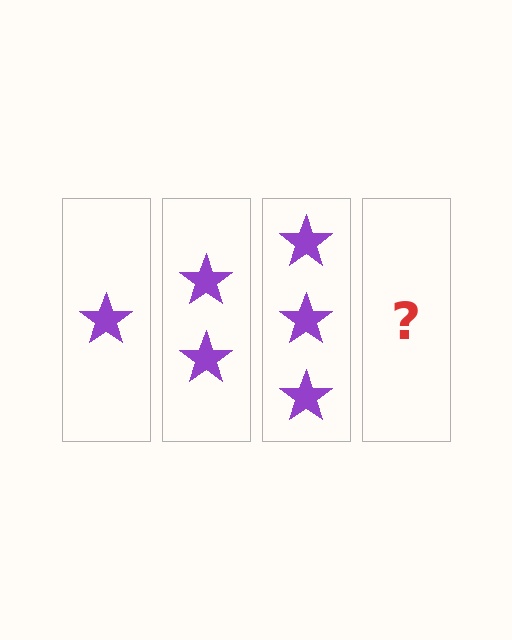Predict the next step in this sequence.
The next step is 4 stars.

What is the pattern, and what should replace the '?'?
The pattern is that each step adds one more star. The '?' should be 4 stars.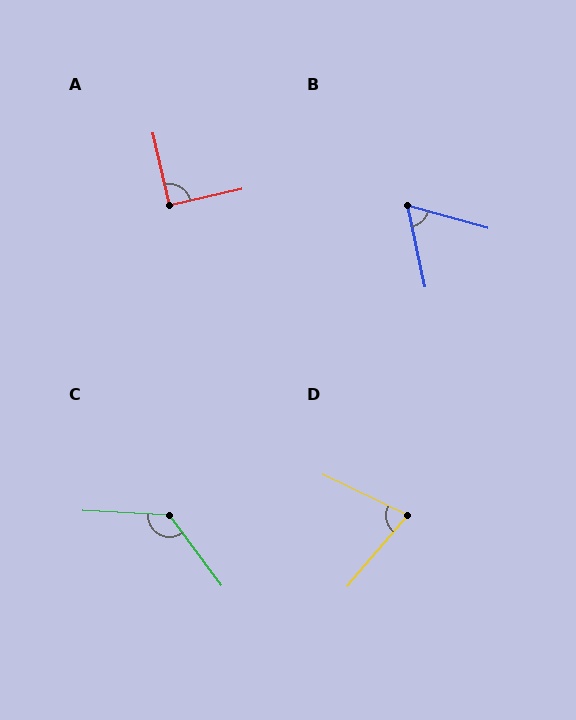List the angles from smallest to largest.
B (62°), D (76°), A (90°), C (129°).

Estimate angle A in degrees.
Approximately 90 degrees.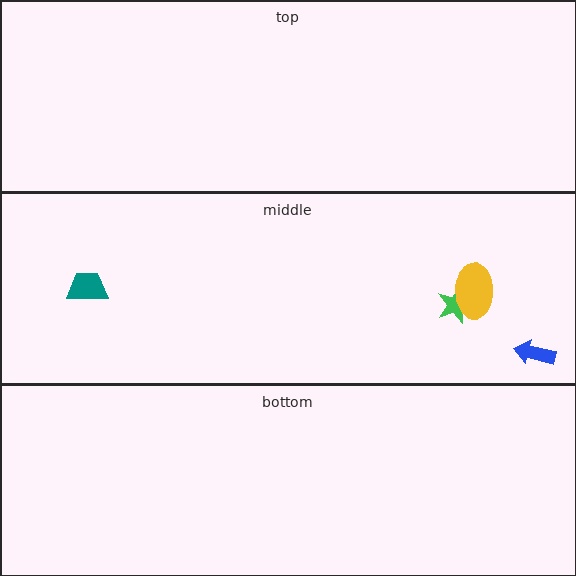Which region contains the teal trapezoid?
The middle region.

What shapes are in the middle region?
The teal trapezoid, the green star, the blue arrow, the yellow ellipse.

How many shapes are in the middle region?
4.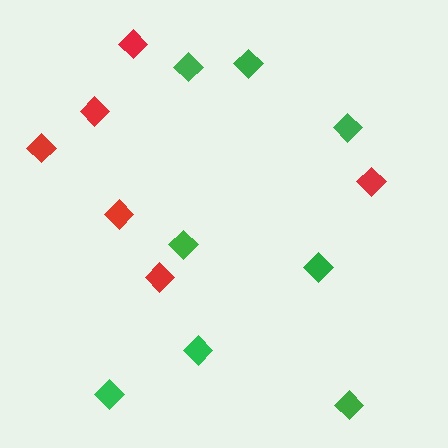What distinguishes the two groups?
There are 2 groups: one group of green diamonds (8) and one group of red diamonds (6).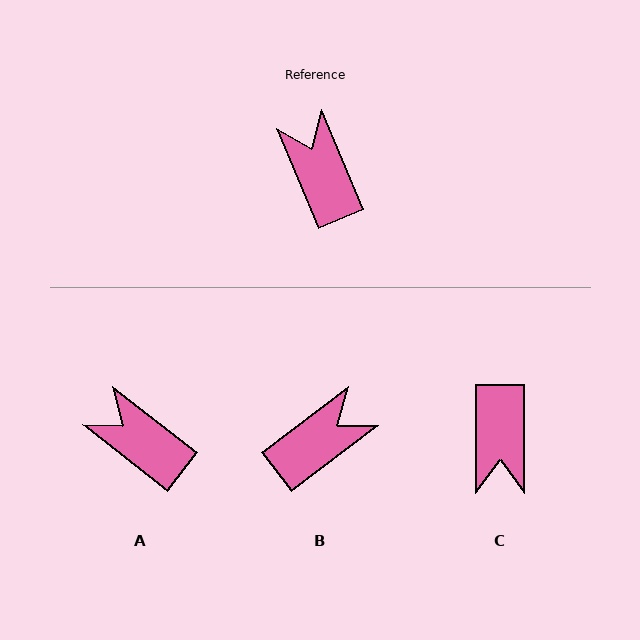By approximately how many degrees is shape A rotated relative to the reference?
Approximately 29 degrees counter-clockwise.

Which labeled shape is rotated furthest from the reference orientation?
C, about 158 degrees away.